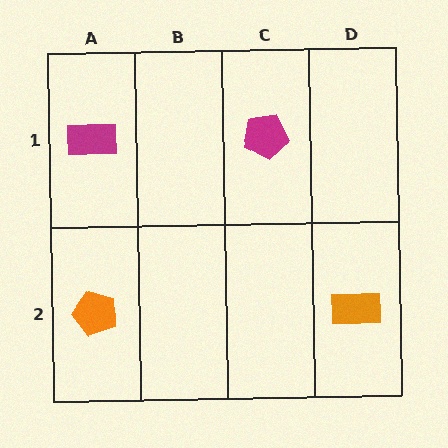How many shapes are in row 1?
2 shapes.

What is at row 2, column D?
An orange rectangle.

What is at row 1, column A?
A magenta rectangle.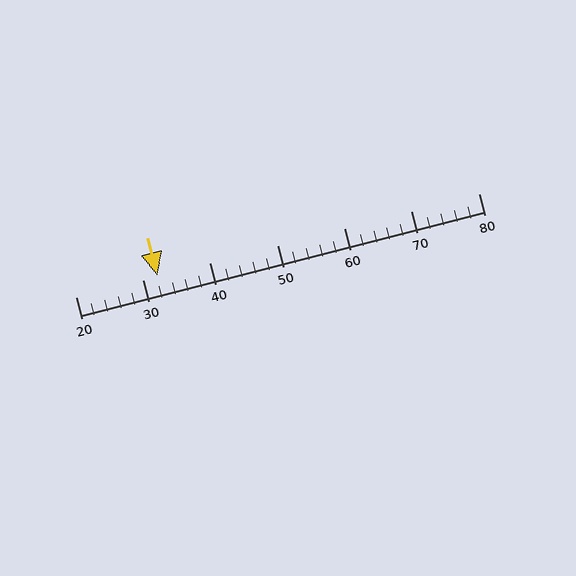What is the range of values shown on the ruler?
The ruler shows values from 20 to 80.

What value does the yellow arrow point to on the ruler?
The yellow arrow points to approximately 32.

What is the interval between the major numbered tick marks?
The major tick marks are spaced 10 units apart.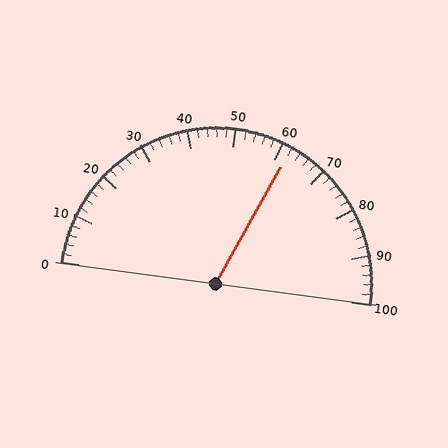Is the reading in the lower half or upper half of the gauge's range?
The reading is in the upper half of the range (0 to 100).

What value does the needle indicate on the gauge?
The needle indicates approximately 62.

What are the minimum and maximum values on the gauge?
The gauge ranges from 0 to 100.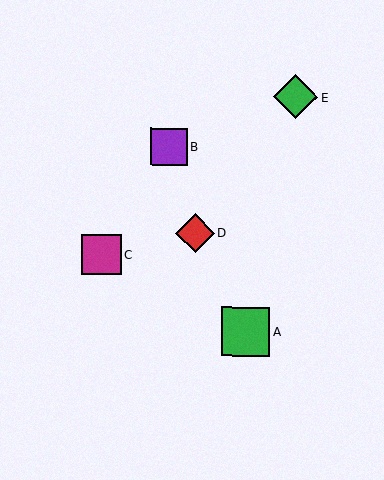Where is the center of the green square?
The center of the green square is at (245, 332).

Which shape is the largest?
The green square (labeled A) is the largest.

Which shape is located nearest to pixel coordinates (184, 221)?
The red diamond (labeled D) at (195, 233) is nearest to that location.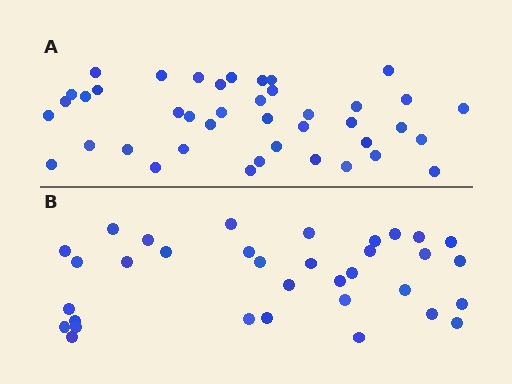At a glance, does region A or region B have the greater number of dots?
Region A (the top region) has more dots.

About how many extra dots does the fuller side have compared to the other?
Region A has roughly 8 or so more dots than region B.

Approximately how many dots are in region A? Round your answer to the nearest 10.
About 40 dots. (The exact count is 41, which rounds to 40.)